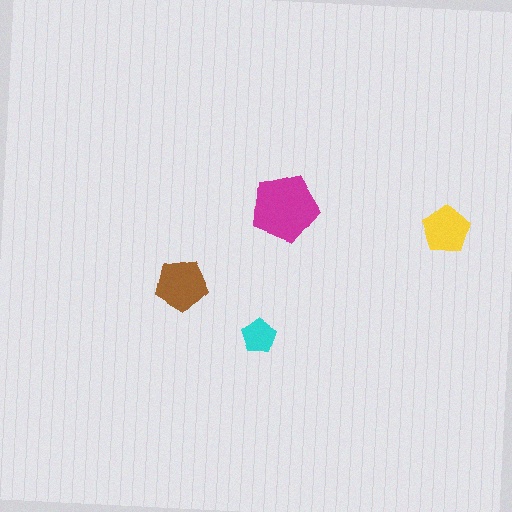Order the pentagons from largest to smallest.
the magenta one, the brown one, the yellow one, the cyan one.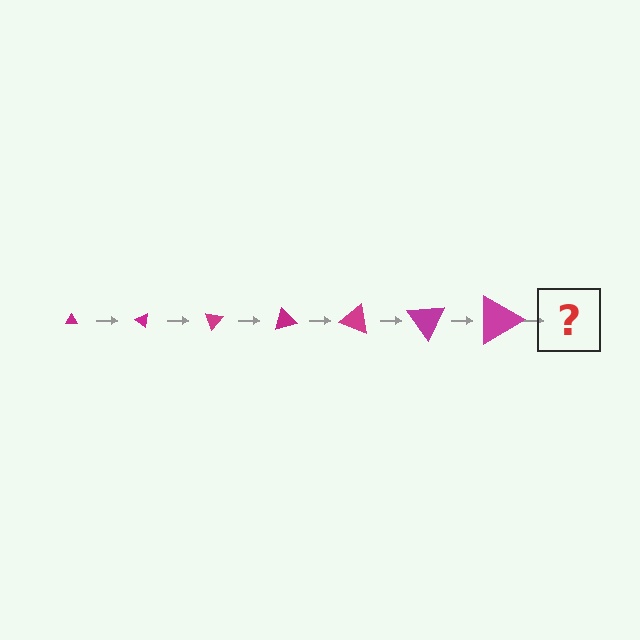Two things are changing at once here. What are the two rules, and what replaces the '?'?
The two rules are that the triangle grows larger each step and it rotates 35 degrees each step. The '?' should be a triangle, larger than the previous one and rotated 245 degrees from the start.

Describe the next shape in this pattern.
It should be a triangle, larger than the previous one and rotated 245 degrees from the start.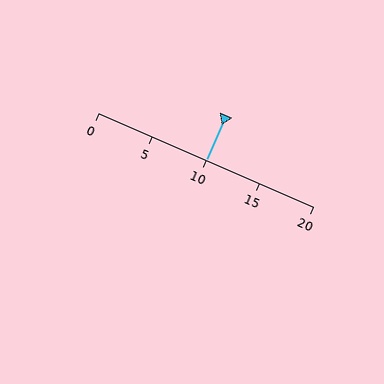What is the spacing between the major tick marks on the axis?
The major ticks are spaced 5 apart.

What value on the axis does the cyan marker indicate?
The marker indicates approximately 10.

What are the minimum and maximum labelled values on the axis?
The axis runs from 0 to 20.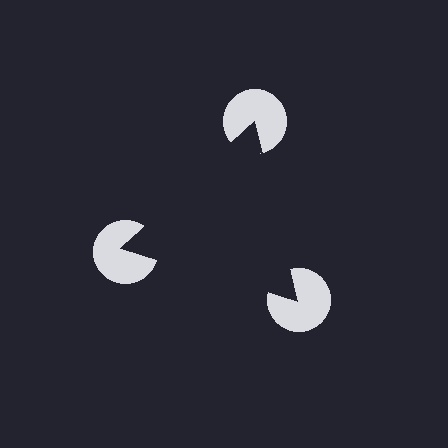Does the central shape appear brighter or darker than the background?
It typically appears slightly darker than the background, even though no actual brightness change is drawn.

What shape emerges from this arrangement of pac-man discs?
An illusory triangle — its edges are inferred from the aligned wedge cuts in the pac-man discs, not physically drawn.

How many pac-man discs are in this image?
There are 3 — one at each vertex of the illusory triangle.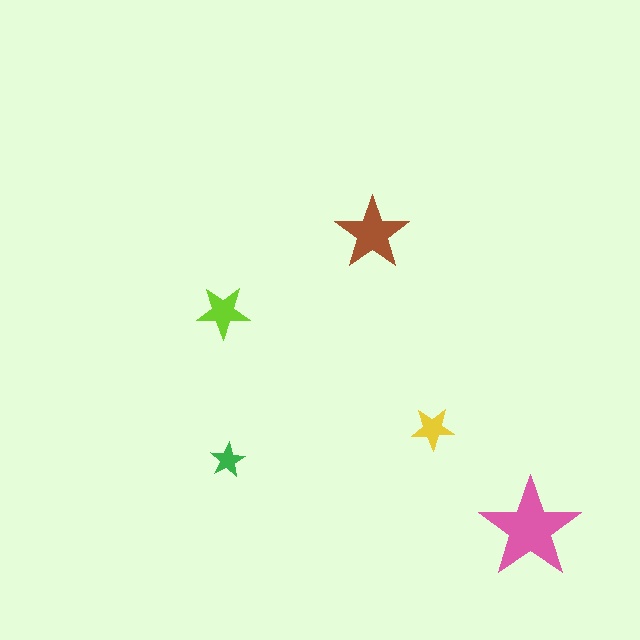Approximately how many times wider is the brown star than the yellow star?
About 1.5 times wider.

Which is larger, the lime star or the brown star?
The brown one.